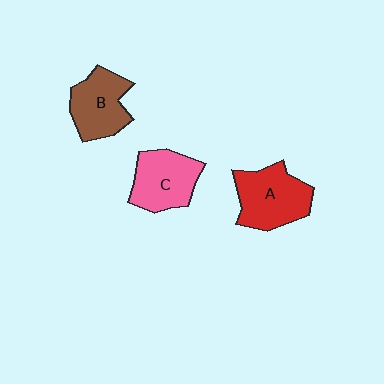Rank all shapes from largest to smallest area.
From largest to smallest: A (red), C (pink), B (brown).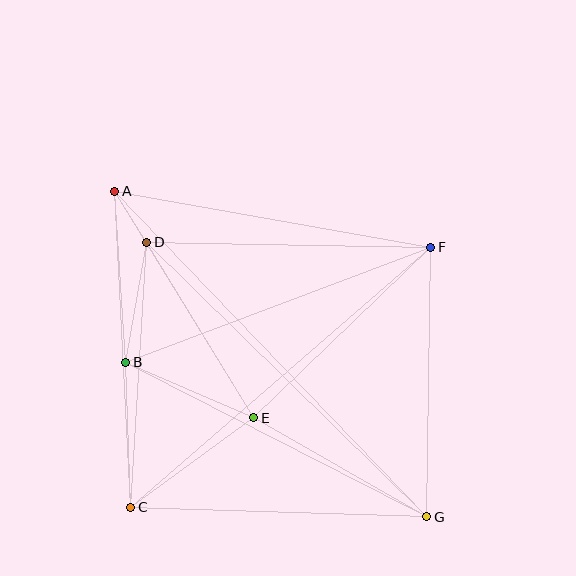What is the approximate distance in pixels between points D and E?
The distance between D and E is approximately 205 pixels.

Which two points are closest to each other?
Points A and D are closest to each other.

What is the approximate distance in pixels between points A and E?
The distance between A and E is approximately 266 pixels.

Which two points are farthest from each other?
Points A and G are farthest from each other.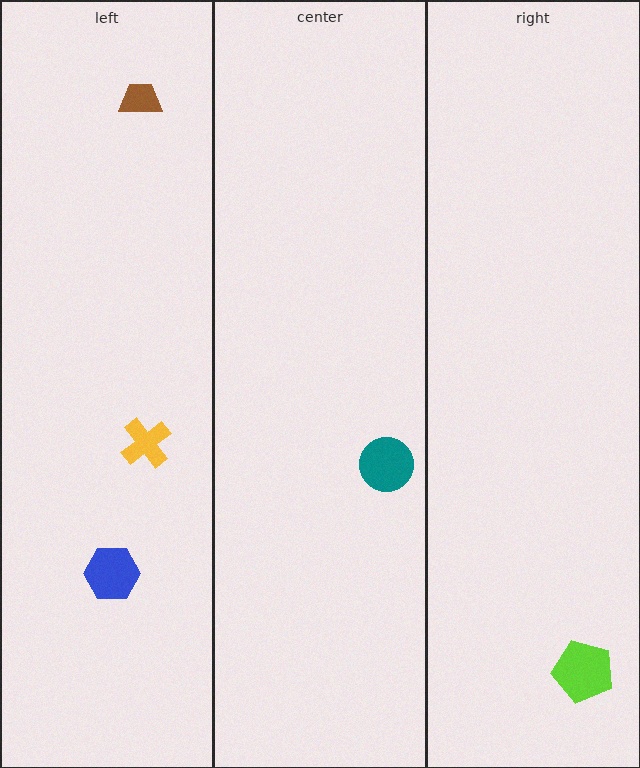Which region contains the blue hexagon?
The left region.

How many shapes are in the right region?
1.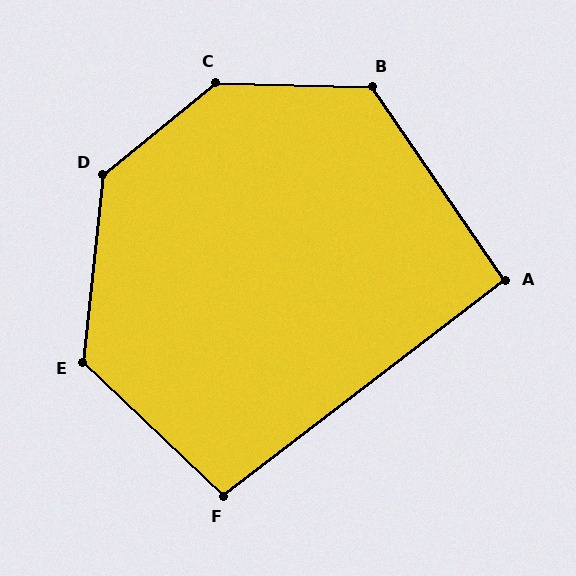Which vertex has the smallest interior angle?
A, at approximately 93 degrees.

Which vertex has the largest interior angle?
C, at approximately 139 degrees.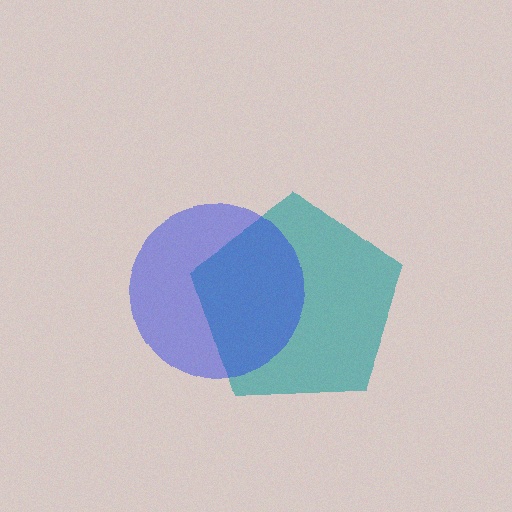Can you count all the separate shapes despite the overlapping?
Yes, there are 2 separate shapes.